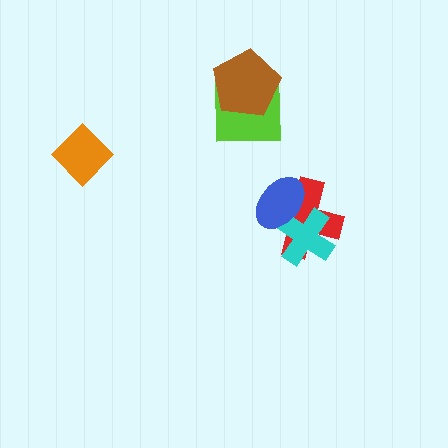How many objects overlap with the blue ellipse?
2 objects overlap with the blue ellipse.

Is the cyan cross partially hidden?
Yes, it is partially covered by another shape.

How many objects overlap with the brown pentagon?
1 object overlaps with the brown pentagon.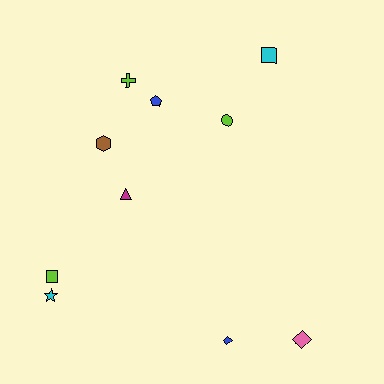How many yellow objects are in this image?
There are no yellow objects.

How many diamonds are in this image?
There are 2 diamonds.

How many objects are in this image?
There are 10 objects.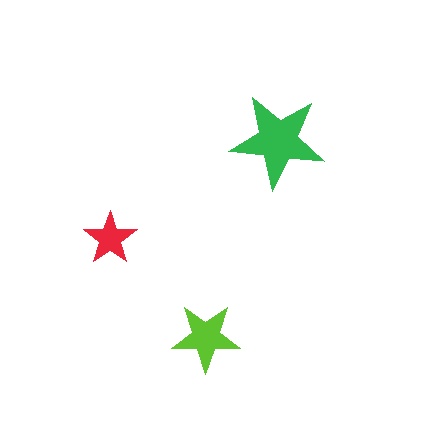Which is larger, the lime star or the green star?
The green one.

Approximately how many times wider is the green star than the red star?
About 2 times wider.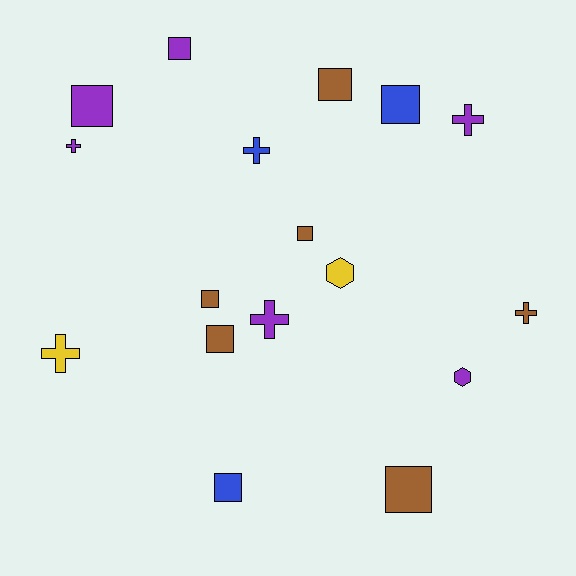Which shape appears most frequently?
Square, with 9 objects.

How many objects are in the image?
There are 17 objects.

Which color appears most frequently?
Purple, with 6 objects.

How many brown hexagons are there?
There are no brown hexagons.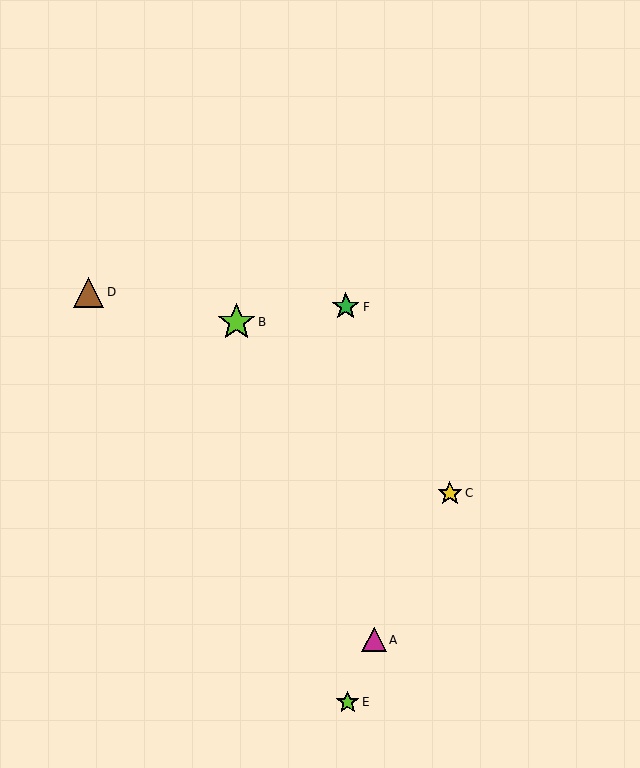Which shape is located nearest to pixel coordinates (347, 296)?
The green star (labeled F) at (346, 307) is nearest to that location.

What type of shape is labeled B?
Shape B is a lime star.